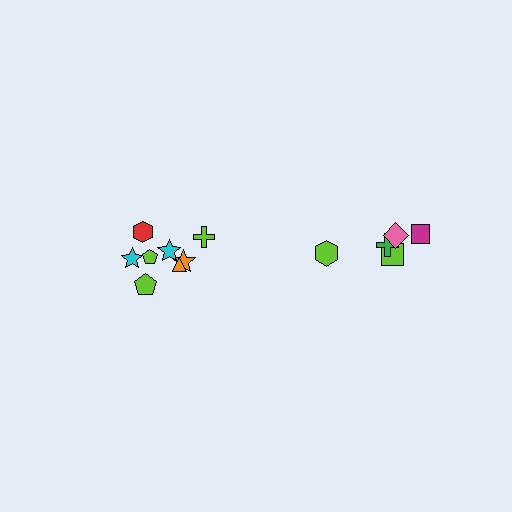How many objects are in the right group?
There are 5 objects.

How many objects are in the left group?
There are 8 objects.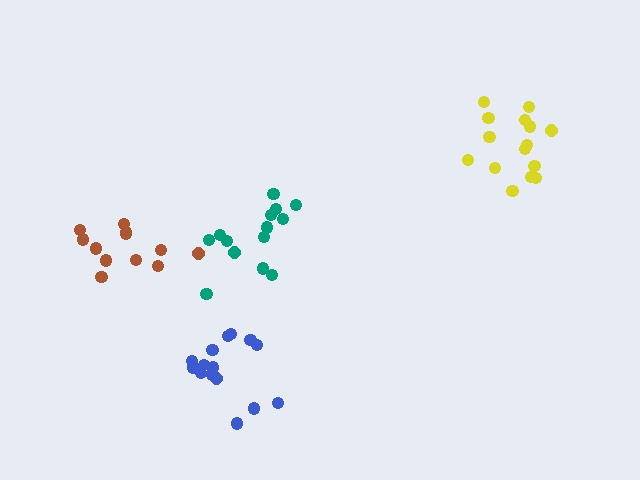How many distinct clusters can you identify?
There are 4 distinct clusters.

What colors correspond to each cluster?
The clusters are colored: teal, brown, blue, yellow.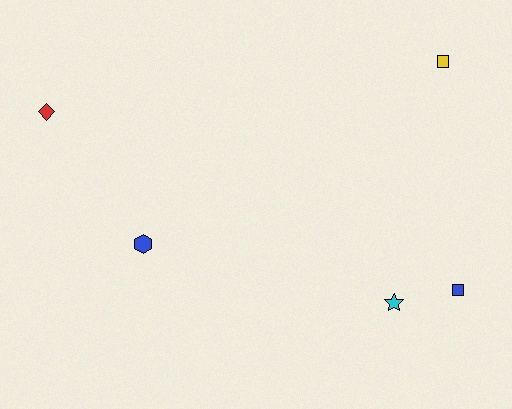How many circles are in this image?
There are no circles.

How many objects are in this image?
There are 5 objects.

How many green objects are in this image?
There are no green objects.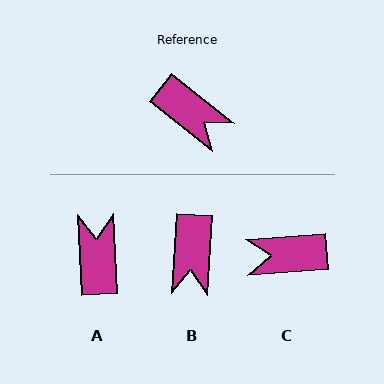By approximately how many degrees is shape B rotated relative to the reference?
Approximately 55 degrees clockwise.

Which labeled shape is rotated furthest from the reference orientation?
C, about 137 degrees away.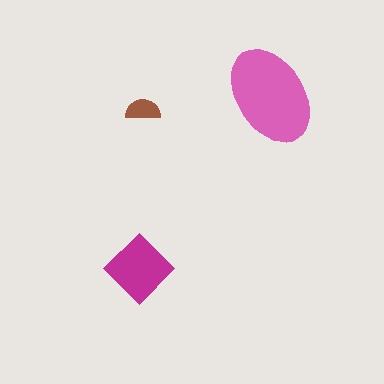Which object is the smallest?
The brown semicircle.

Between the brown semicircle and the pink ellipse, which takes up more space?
The pink ellipse.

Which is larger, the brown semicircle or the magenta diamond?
The magenta diamond.